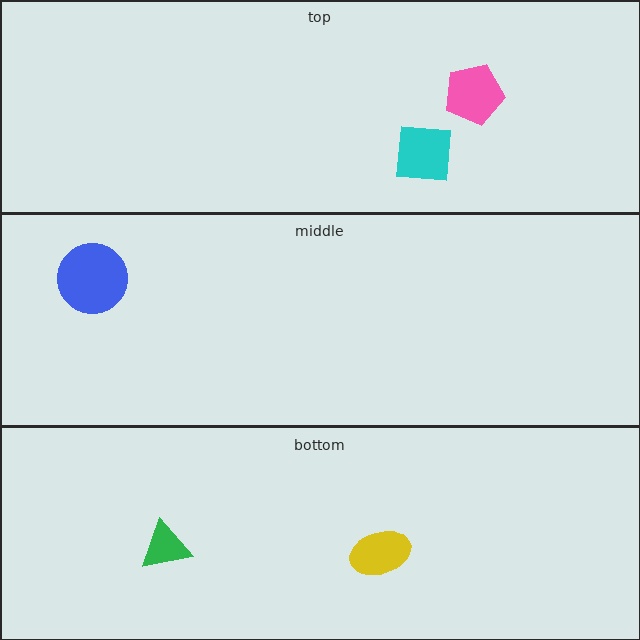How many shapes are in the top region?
2.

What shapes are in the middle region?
The blue circle.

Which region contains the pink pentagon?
The top region.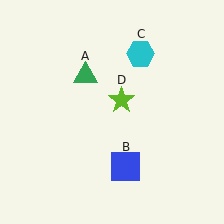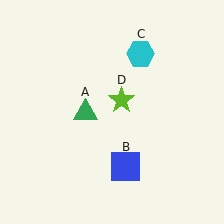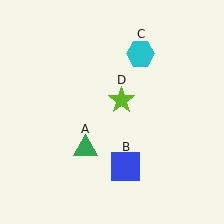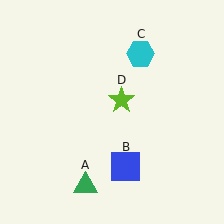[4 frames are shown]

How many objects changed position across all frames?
1 object changed position: green triangle (object A).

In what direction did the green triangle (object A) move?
The green triangle (object A) moved down.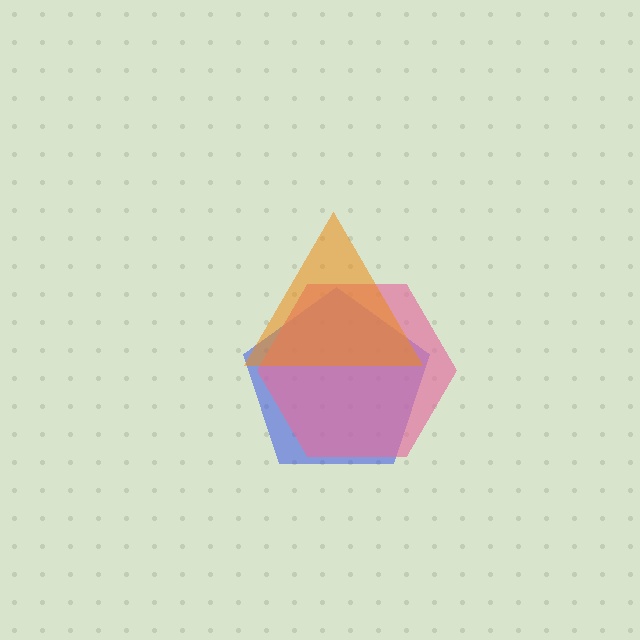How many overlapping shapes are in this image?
There are 3 overlapping shapes in the image.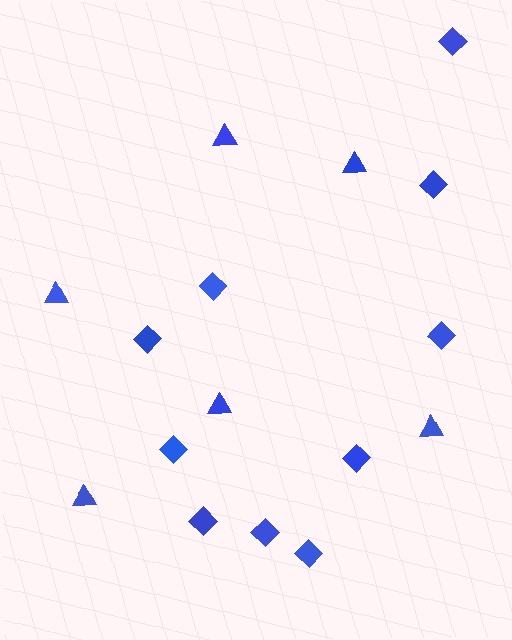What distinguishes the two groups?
There are 2 groups: one group of diamonds (10) and one group of triangles (6).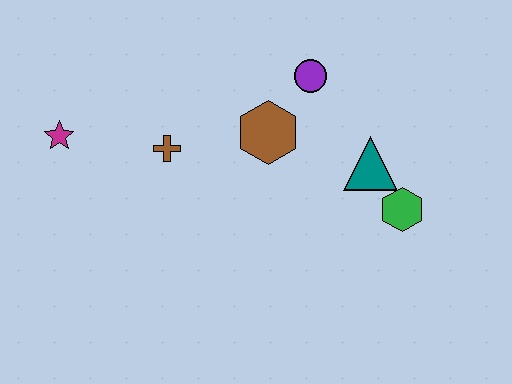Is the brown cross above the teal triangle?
Yes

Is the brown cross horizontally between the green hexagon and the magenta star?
Yes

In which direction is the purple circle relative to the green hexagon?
The purple circle is above the green hexagon.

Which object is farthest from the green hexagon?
The magenta star is farthest from the green hexagon.